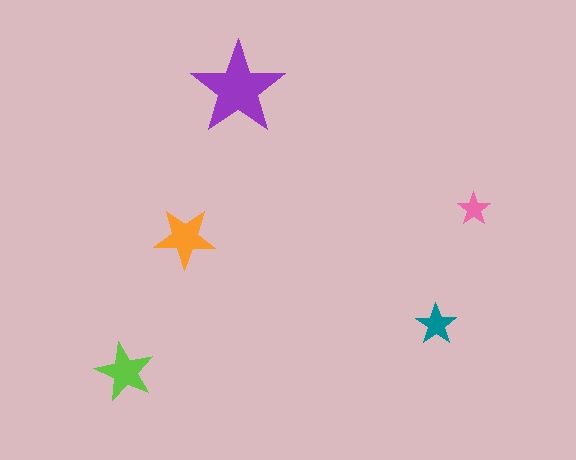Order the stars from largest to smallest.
the purple one, the orange one, the lime one, the teal one, the pink one.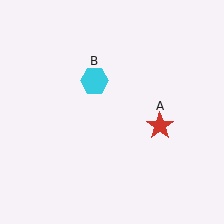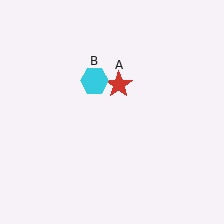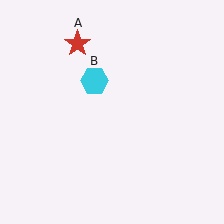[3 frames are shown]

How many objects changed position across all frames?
1 object changed position: red star (object A).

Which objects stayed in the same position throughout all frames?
Cyan hexagon (object B) remained stationary.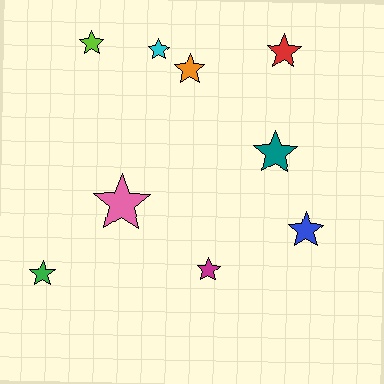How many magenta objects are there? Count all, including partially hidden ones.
There is 1 magenta object.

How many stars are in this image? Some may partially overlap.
There are 9 stars.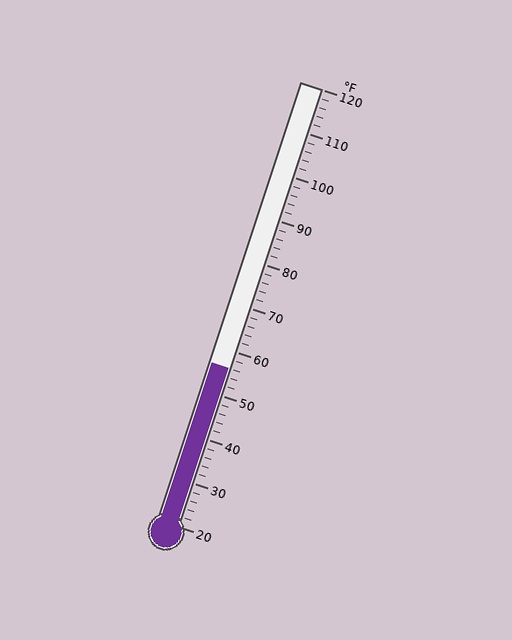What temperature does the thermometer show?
The thermometer shows approximately 56°F.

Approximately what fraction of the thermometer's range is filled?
The thermometer is filled to approximately 35% of its range.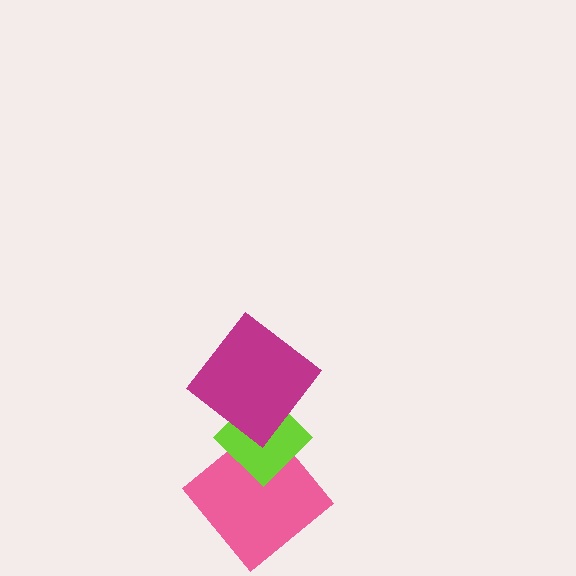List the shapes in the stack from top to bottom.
From top to bottom: the magenta diamond, the lime diamond, the pink diamond.